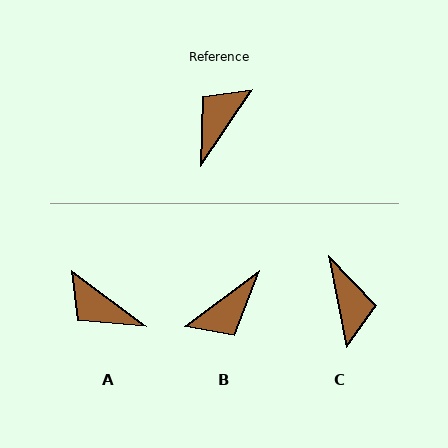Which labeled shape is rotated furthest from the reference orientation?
B, about 161 degrees away.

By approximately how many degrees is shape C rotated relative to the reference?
Approximately 134 degrees clockwise.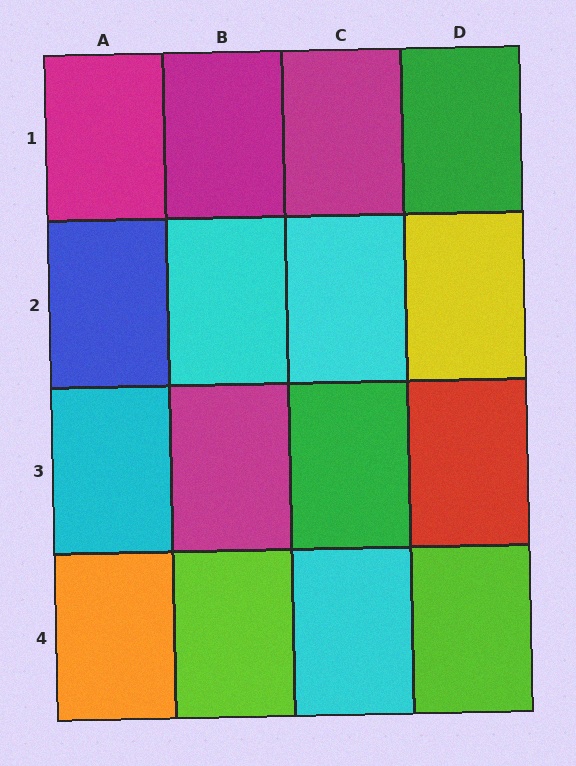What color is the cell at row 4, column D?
Lime.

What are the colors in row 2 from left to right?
Blue, cyan, cyan, yellow.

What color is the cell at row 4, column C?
Cyan.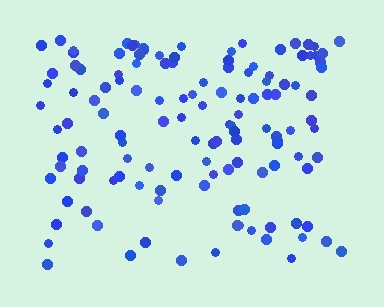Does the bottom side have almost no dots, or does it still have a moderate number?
Still a moderate number, just noticeably fewer than the top.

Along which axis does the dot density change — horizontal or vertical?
Vertical.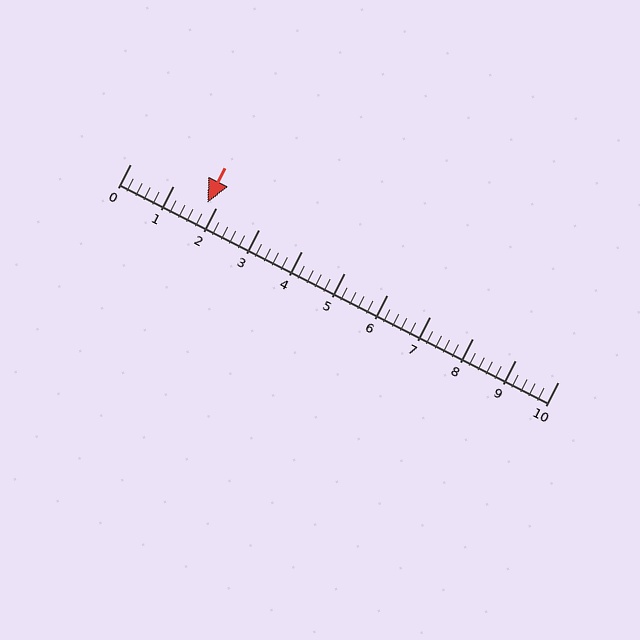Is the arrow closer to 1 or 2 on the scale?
The arrow is closer to 2.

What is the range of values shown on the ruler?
The ruler shows values from 0 to 10.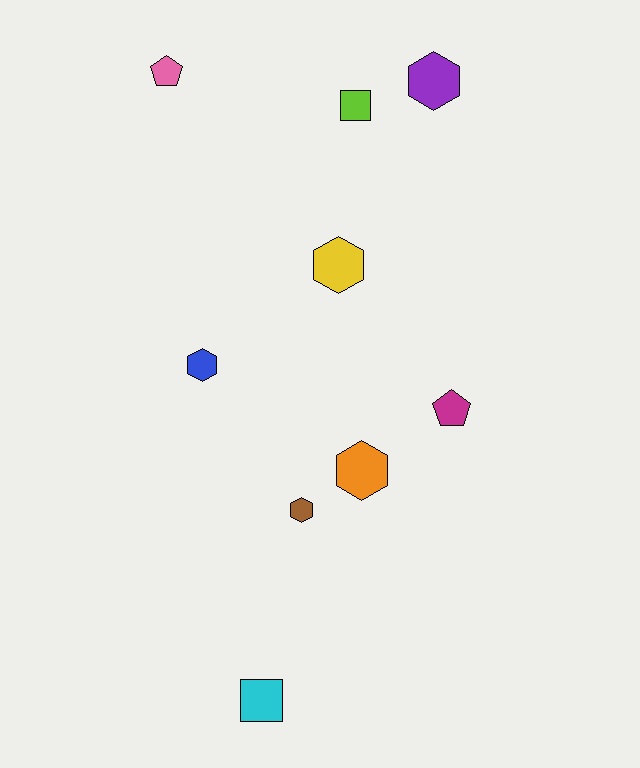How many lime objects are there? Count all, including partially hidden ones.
There is 1 lime object.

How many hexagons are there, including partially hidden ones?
There are 5 hexagons.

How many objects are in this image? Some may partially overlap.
There are 9 objects.